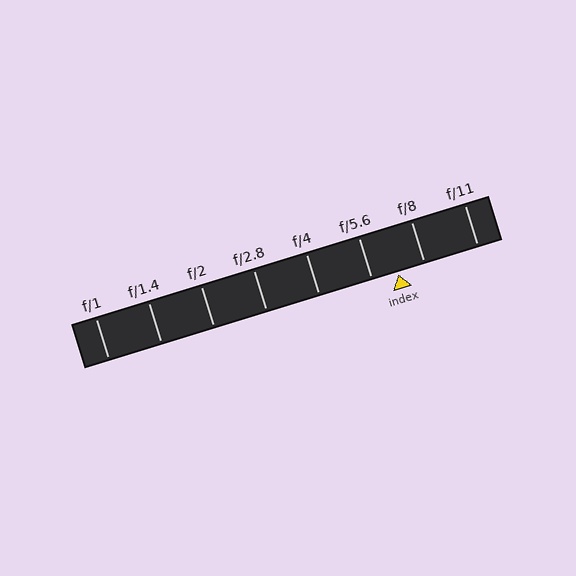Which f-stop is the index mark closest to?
The index mark is closest to f/5.6.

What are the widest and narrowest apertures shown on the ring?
The widest aperture shown is f/1 and the narrowest is f/11.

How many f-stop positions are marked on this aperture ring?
There are 8 f-stop positions marked.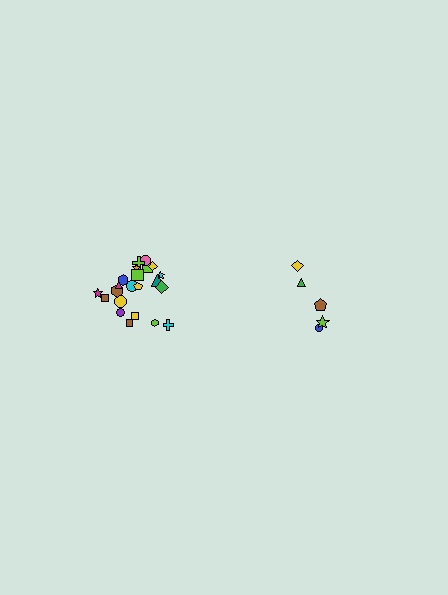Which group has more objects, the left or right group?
The left group.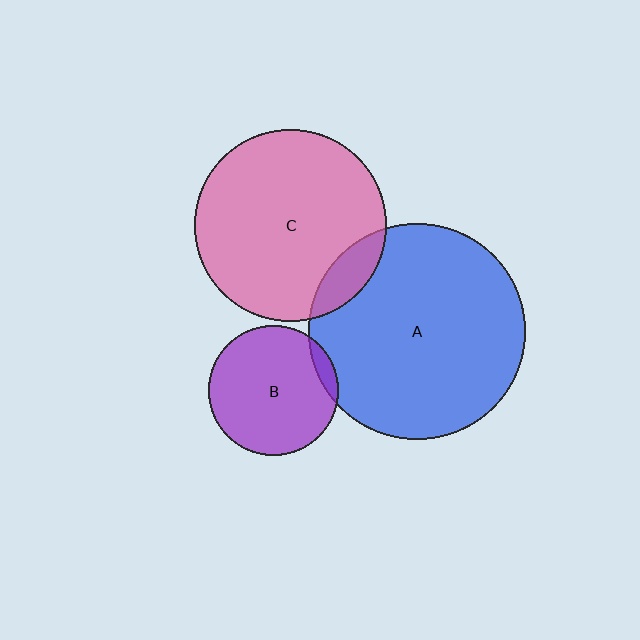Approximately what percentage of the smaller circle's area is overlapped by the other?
Approximately 10%.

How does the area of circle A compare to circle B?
Approximately 2.8 times.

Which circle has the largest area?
Circle A (blue).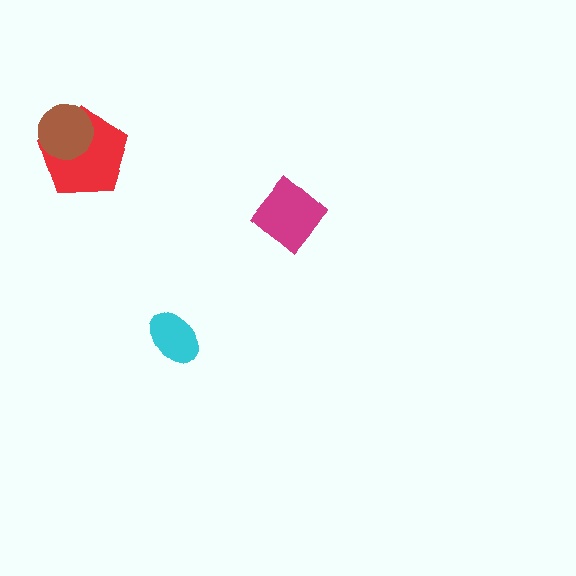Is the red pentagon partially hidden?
Yes, it is partially covered by another shape.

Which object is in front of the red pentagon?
The brown circle is in front of the red pentagon.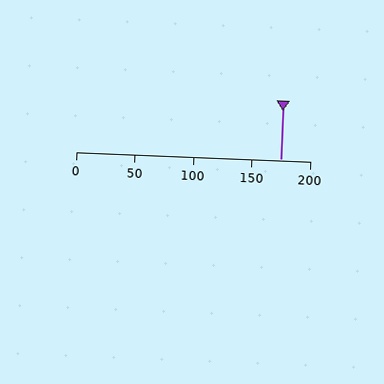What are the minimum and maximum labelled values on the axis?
The axis runs from 0 to 200.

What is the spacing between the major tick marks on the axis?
The major ticks are spaced 50 apart.